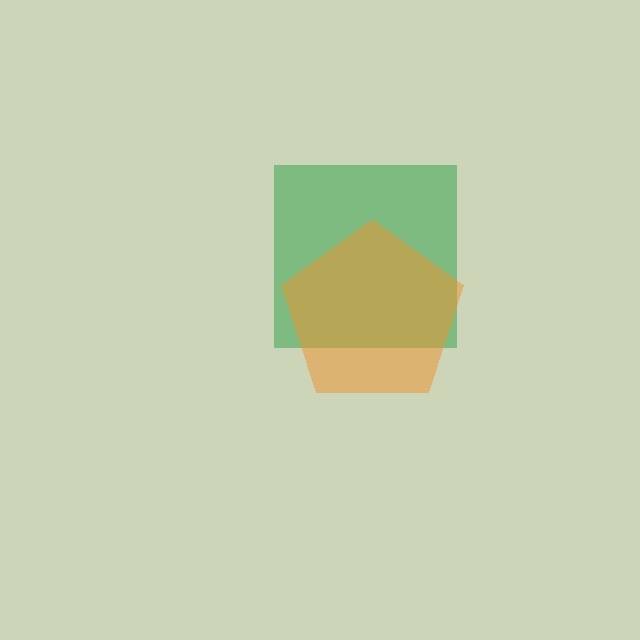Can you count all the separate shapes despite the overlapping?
Yes, there are 2 separate shapes.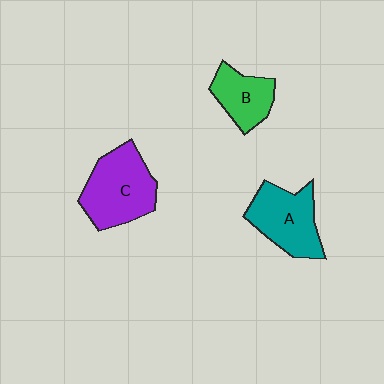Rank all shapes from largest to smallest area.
From largest to smallest: C (purple), A (teal), B (green).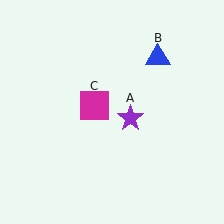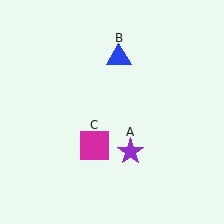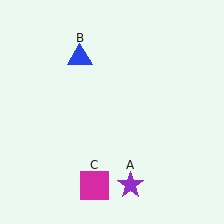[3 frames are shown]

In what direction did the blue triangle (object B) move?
The blue triangle (object B) moved left.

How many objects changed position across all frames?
3 objects changed position: purple star (object A), blue triangle (object B), magenta square (object C).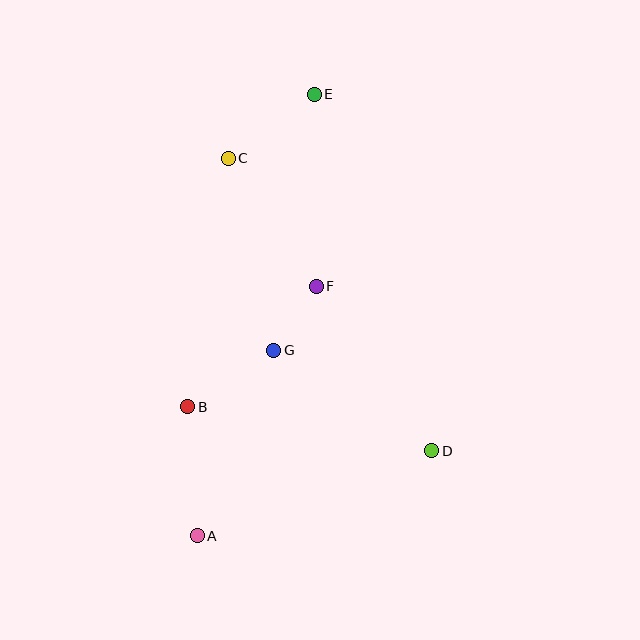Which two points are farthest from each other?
Points A and E are farthest from each other.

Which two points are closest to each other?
Points F and G are closest to each other.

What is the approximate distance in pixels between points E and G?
The distance between E and G is approximately 259 pixels.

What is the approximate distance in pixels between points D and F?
The distance between D and F is approximately 201 pixels.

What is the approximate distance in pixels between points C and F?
The distance between C and F is approximately 155 pixels.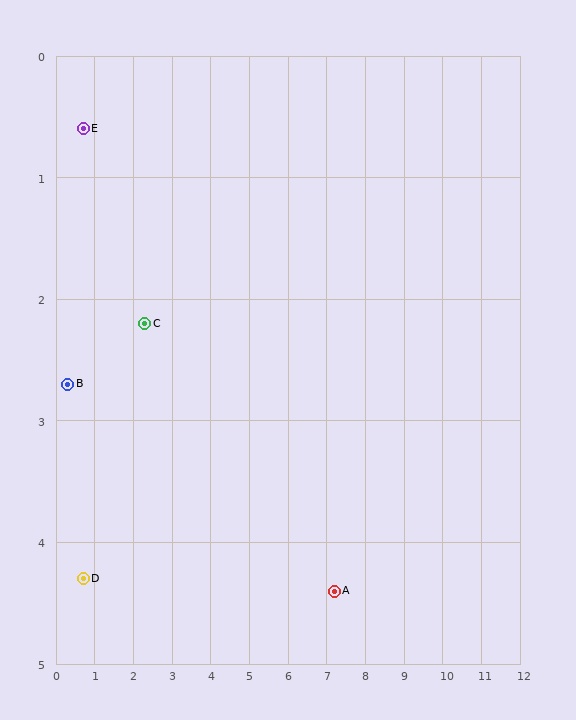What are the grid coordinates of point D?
Point D is at approximately (0.7, 4.3).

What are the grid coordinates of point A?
Point A is at approximately (7.2, 4.4).